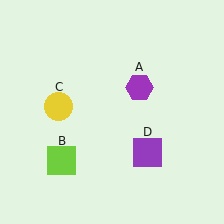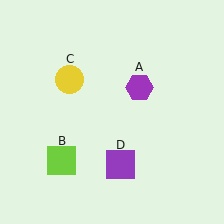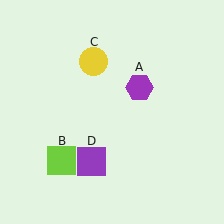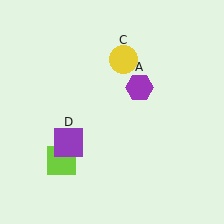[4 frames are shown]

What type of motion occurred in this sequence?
The yellow circle (object C), purple square (object D) rotated clockwise around the center of the scene.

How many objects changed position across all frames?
2 objects changed position: yellow circle (object C), purple square (object D).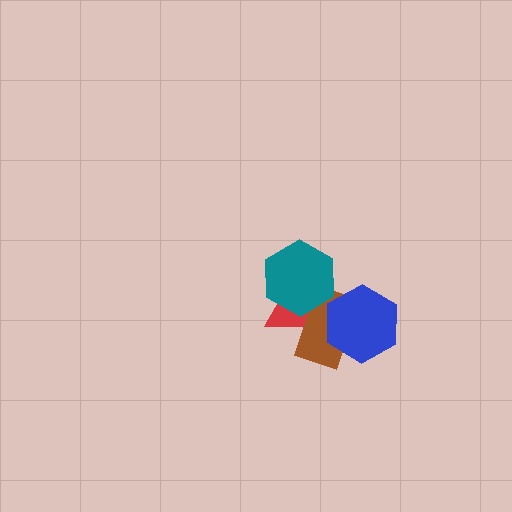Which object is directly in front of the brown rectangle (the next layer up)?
The teal hexagon is directly in front of the brown rectangle.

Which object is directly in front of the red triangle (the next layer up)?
The brown rectangle is directly in front of the red triangle.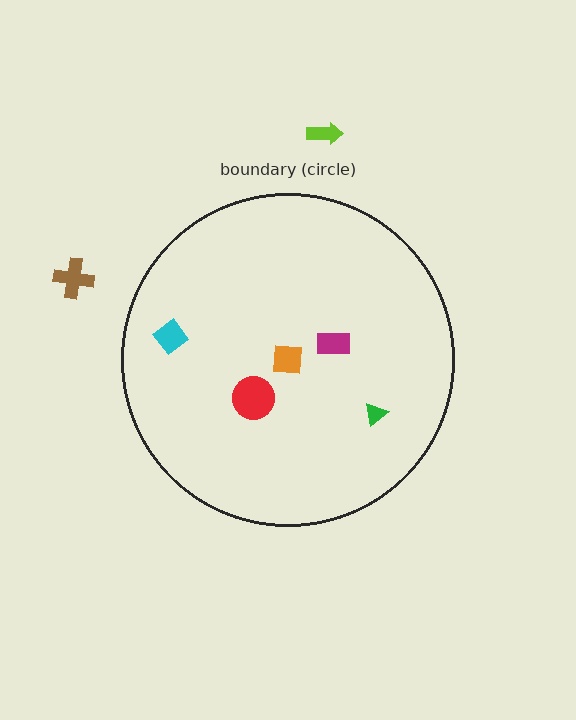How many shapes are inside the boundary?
5 inside, 2 outside.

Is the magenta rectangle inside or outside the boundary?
Inside.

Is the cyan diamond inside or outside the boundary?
Inside.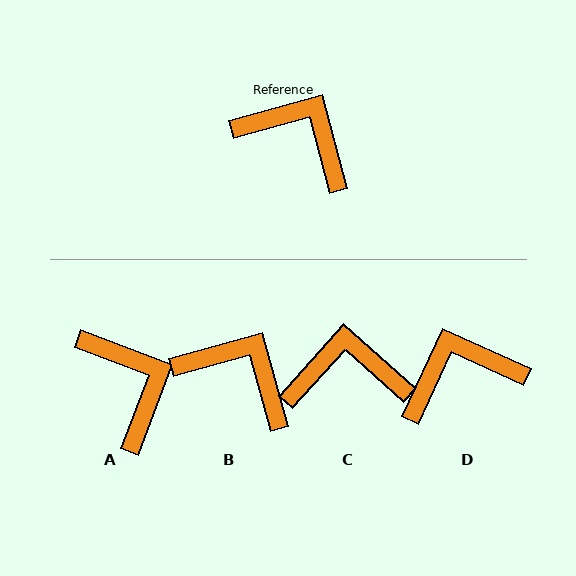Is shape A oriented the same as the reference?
No, it is off by about 36 degrees.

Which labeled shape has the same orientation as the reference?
B.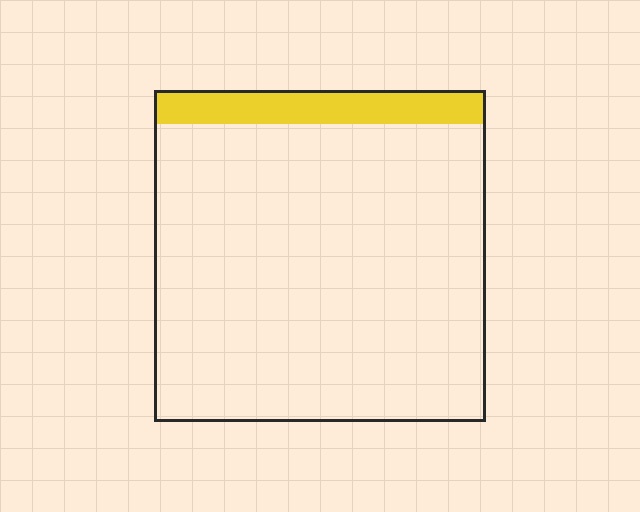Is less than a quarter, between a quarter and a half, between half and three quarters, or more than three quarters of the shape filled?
Less than a quarter.